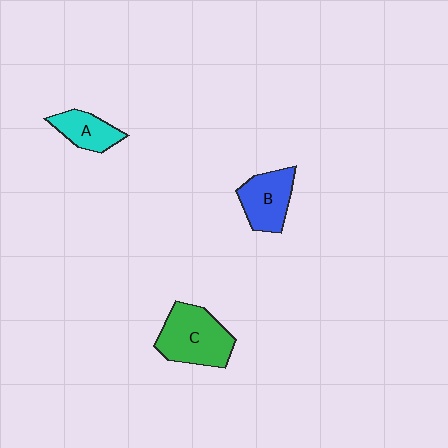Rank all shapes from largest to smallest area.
From largest to smallest: C (green), B (blue), A (cyan).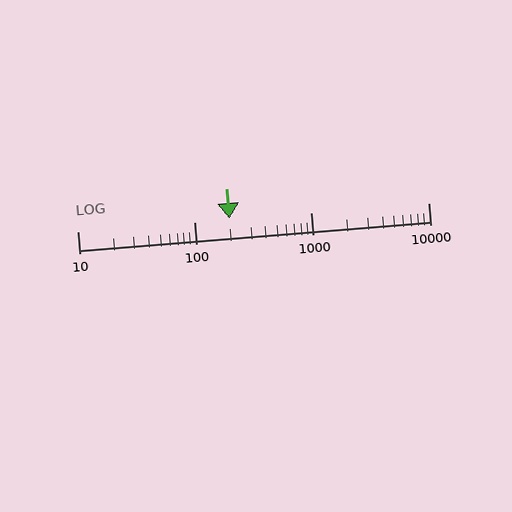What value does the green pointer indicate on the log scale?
The pointer indicates approximately 200.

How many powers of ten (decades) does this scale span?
The scale spans 3 decades, from 10 to 10000.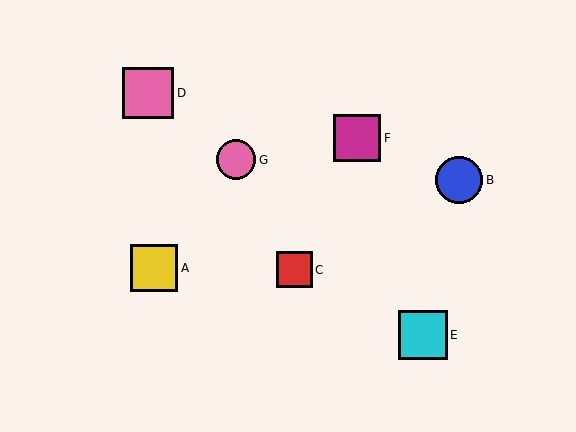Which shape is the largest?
The pink square (labeled D) is the largest.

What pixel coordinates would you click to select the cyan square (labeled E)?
Click at (423, 335) to select the cyan square E.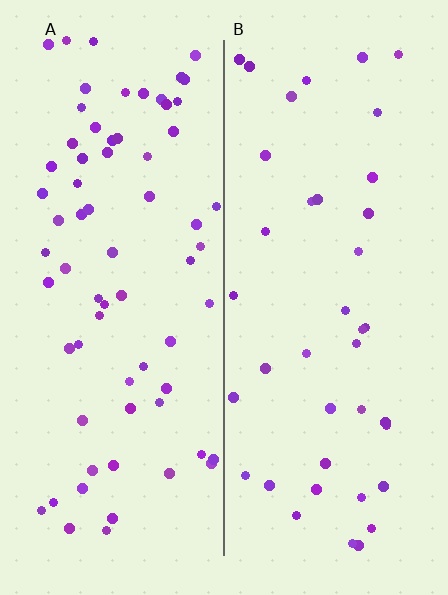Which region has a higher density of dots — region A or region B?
A (the left).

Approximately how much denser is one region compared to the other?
Approximately 1.7× — region A over region B.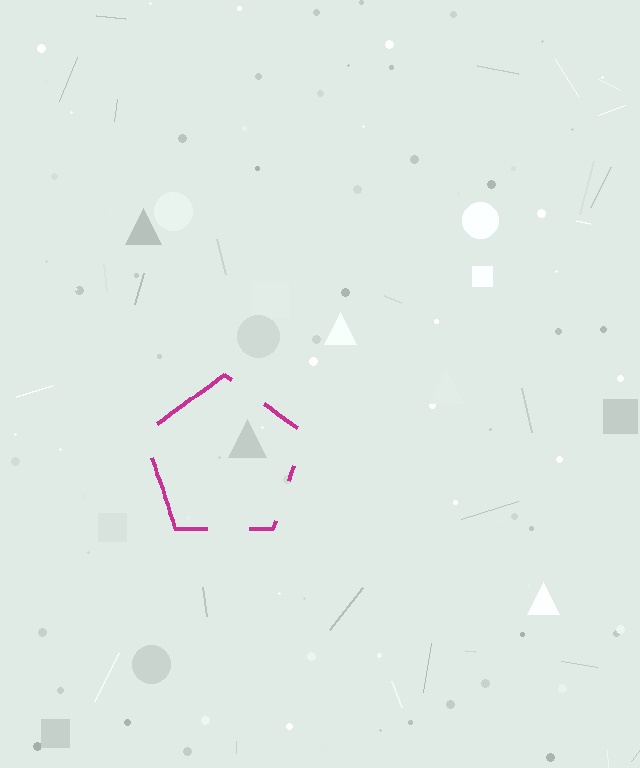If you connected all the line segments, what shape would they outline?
They would outline a pentagon.